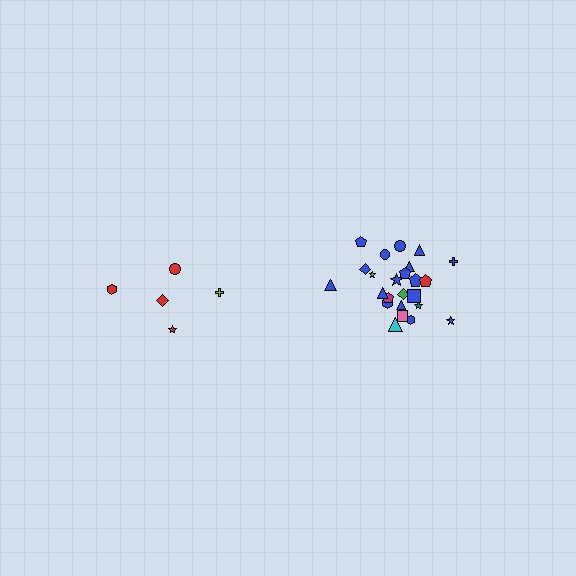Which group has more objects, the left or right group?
The right group.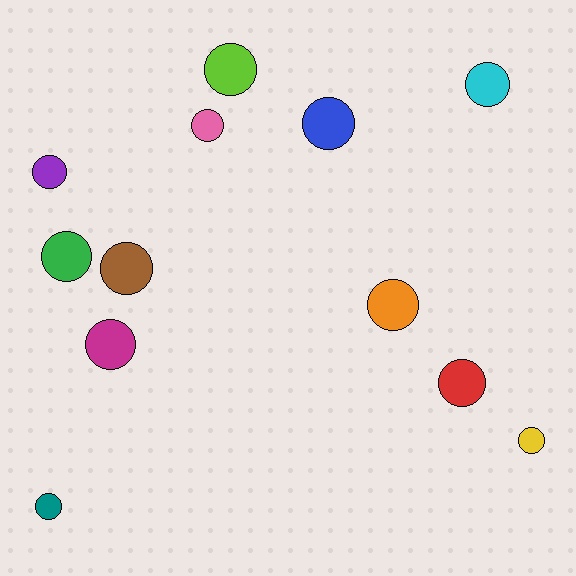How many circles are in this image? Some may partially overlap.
There are 12 circles.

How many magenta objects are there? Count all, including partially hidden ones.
There is 1 magenta object.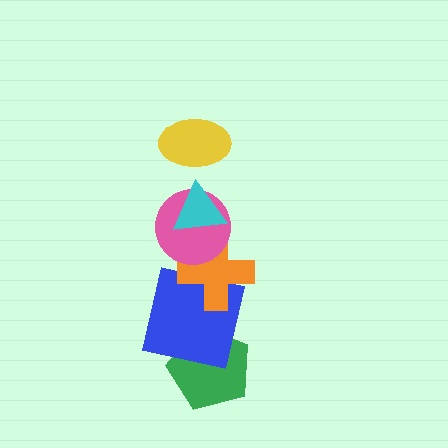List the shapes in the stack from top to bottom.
From top to bottom: the yellow ellipse, the cyan triangle, the pink circle, the orange cross, the blue square, the green pentagon.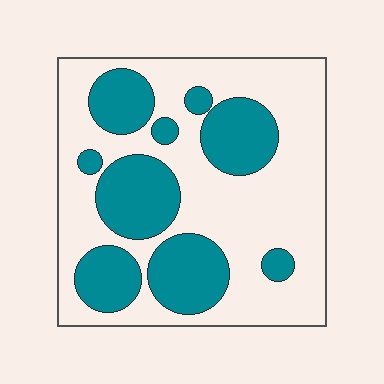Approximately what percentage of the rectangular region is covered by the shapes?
Approximately 35%.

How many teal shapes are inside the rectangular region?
9.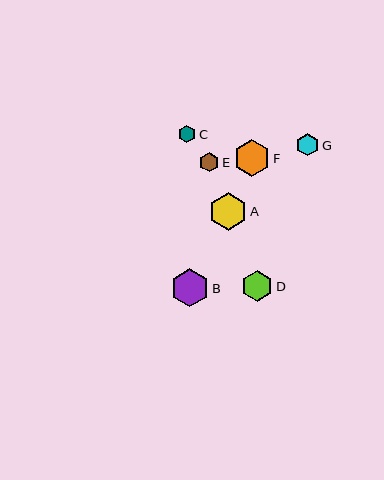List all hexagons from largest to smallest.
From largest to smallest: B, A, F, D, G, E, C.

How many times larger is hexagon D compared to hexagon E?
Hexagon D is approximately 1.6 times the size of hexagon E.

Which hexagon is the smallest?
Hexagon C is the smallest with a size of approximately 18 pixels.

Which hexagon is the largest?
Hexagon B is the largest with a size of approximately 38 pixels.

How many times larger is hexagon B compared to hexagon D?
Hexagon B is approximately 1.2 times the size of hexagon D.